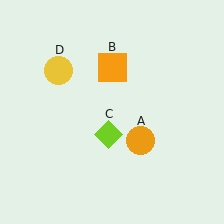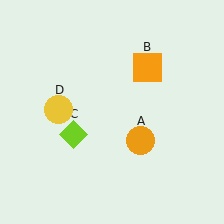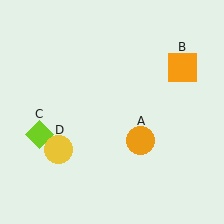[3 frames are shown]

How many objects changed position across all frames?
3 objects changed position: orange square (object B), lime diamond (object C), yellow circle (object D).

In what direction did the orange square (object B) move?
The orange square (object B) moved right.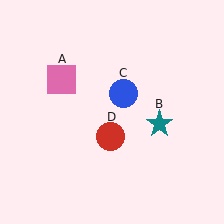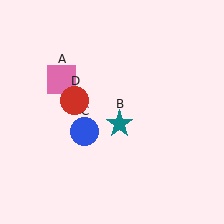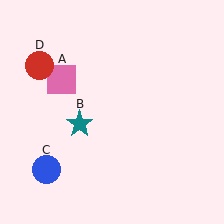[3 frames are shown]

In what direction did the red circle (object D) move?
The red circle (object D) moved up and to the left.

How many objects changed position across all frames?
3 objects changed position: teal star (object B), blue circle (object C), red circle (object D).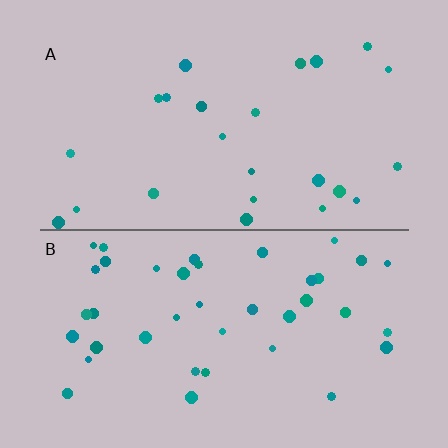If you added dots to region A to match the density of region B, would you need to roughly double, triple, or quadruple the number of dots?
Approximately double.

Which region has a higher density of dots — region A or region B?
B (the bottom).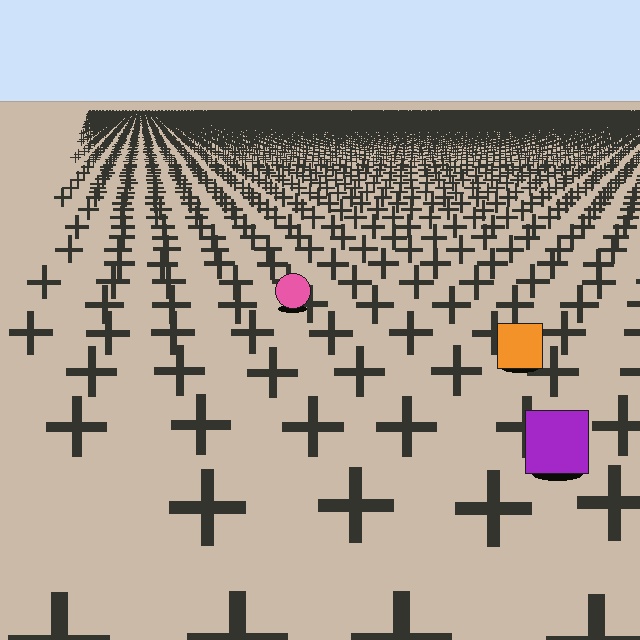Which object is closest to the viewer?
The purple square is closest. The texture marks near it are larger and more spread out.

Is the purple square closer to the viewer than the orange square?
Yes. The purple square is closer — you can tell from the texture gradient: the ground texture is coarser near it.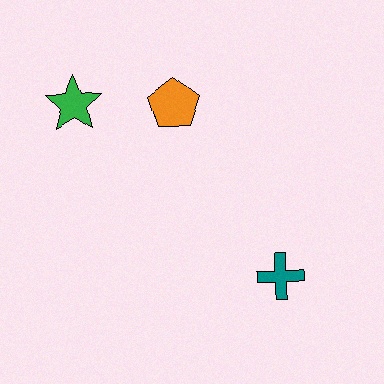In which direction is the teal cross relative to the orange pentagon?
The teal cross is below the orange pentagon.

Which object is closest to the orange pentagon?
The green star is closest to the orange pentagon.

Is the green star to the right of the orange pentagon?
No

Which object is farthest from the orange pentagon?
The teal cross is farthest from the orange pentagon.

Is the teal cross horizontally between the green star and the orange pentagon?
No